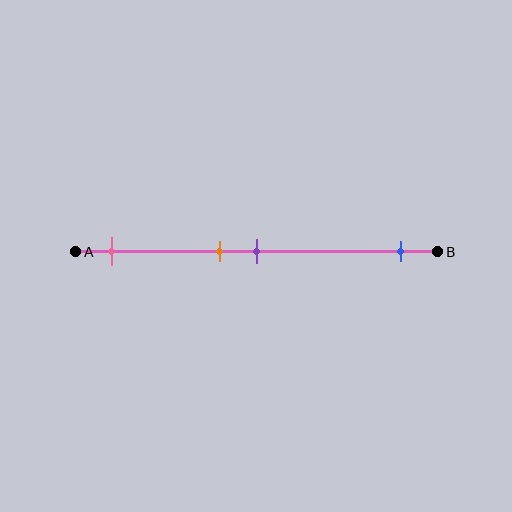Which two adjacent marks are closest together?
The orange and purple marks are the closest adjacent pair.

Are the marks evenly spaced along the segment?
No, the marks are not evenly spaced.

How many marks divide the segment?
There are 4 marks dividing the segment.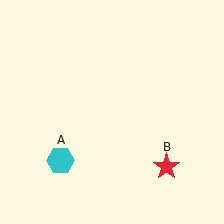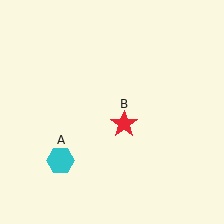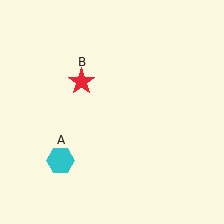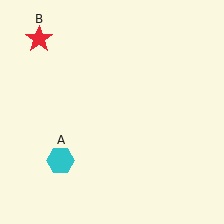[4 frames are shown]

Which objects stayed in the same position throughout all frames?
Cyan hexagon (object A) remained stationary.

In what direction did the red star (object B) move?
The red star (object B) moved up and to the left.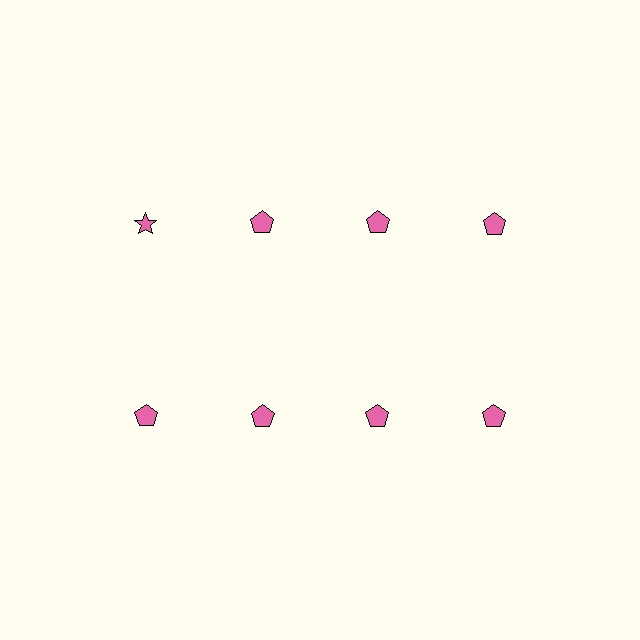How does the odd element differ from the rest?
It has a different shape: star instead of pentagon.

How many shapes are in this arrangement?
There are 8 shapes arranged in a grid pattern.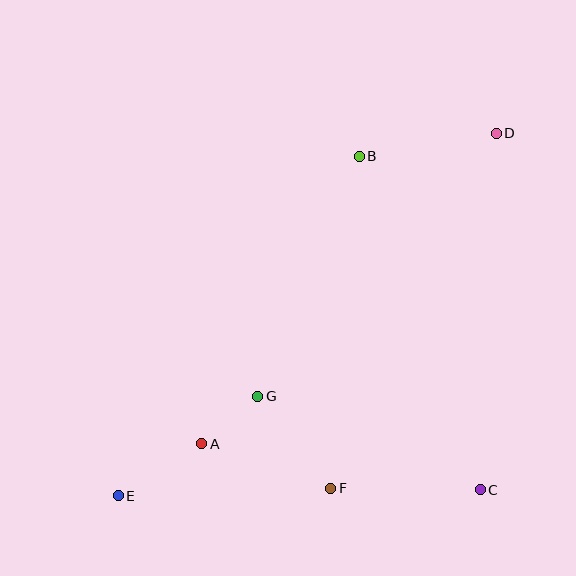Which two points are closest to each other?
Points A and G are closest to each other.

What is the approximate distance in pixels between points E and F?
The distance between E and F is approximately 213 pixels.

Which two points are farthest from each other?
Points D and E are farthest from each other.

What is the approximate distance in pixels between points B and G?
The distance between B and G is approximately 261 pixels.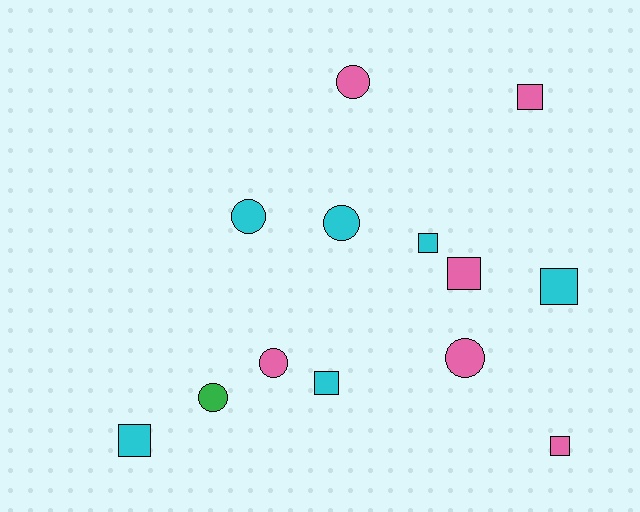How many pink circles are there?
There are 3 pink circles.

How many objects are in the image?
There are 13 objects.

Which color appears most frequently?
Pink, with 6 objects.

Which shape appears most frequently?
Square, with 7 objects.